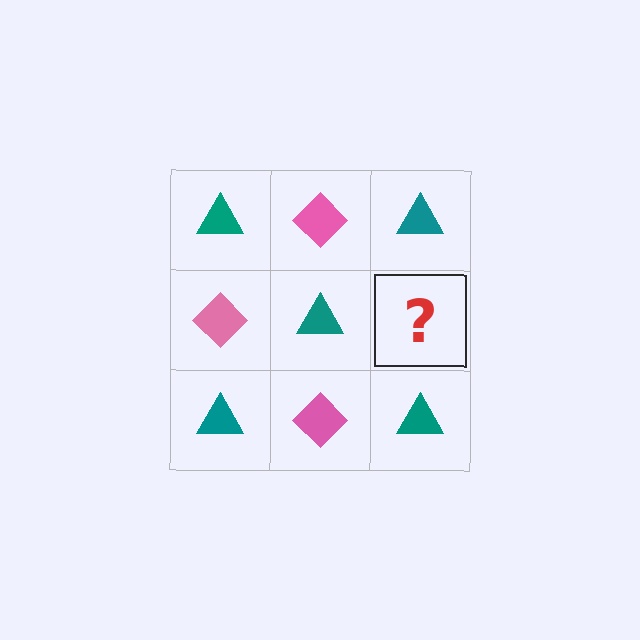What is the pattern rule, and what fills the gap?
The rule is that it alternates teal triangle and pink diamond in a checkerboard pattern. The gap should be filled with a pink diamond.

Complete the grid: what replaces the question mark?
The question mark should be replaced with a pink diamond.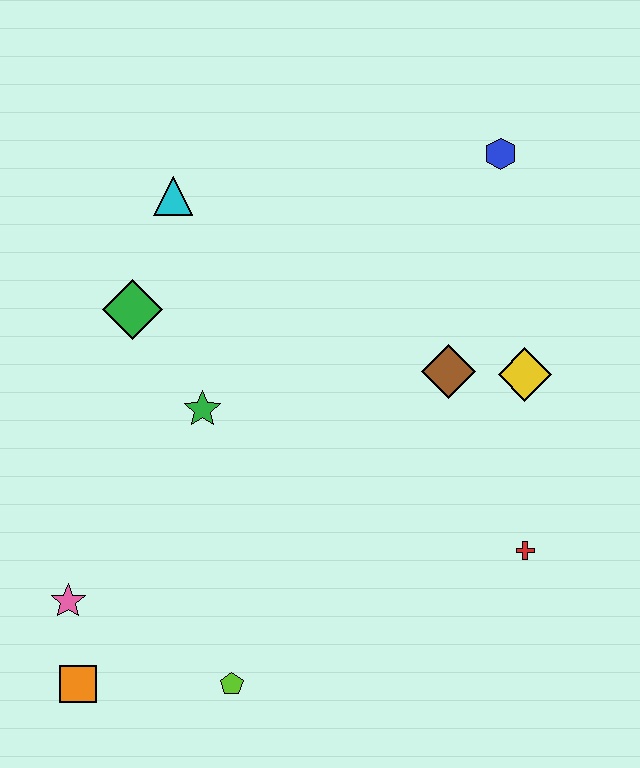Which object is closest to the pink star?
The orange square is closest to the pink star.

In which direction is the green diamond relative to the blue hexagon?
The green diamond is to the left of the blue hexagon.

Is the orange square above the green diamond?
No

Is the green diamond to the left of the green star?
Yes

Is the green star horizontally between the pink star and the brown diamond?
Yes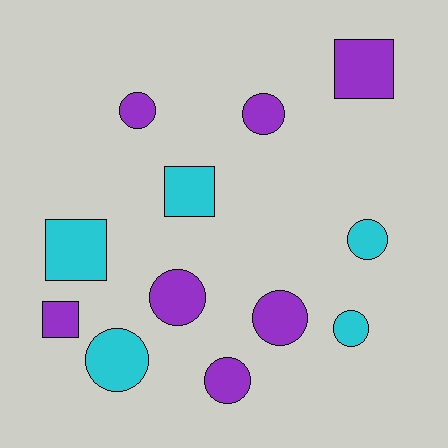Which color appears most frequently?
Purple, with 7 objects.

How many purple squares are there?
There are 2 purple squares.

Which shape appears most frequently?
Circle, with 8 objects.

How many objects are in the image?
There are 12 objects.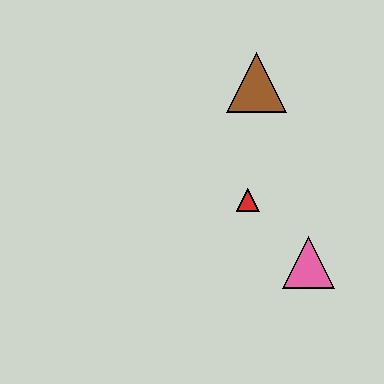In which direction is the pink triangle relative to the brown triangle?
The pink triangle is below the brown triangle.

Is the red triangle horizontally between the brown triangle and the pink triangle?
No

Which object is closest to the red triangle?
The pink triangle is closest to the red triangle.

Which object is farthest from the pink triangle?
The brown triangle is farthest from the pink triangle.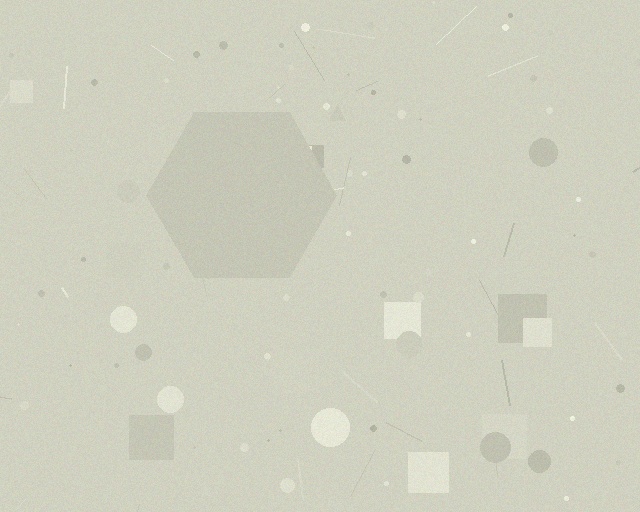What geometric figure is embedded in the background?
A hexagon is embedded in the background.